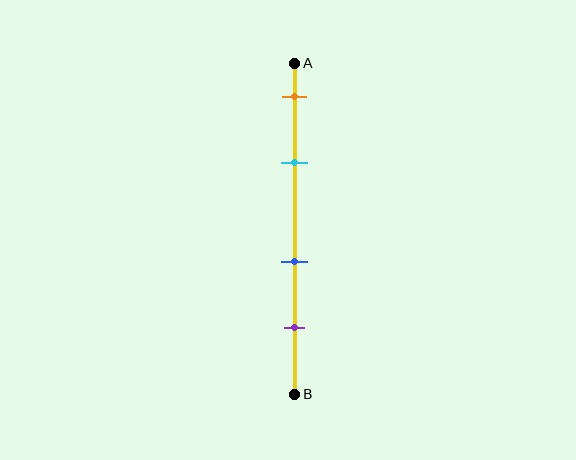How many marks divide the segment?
There are 4 marks dividing the segment.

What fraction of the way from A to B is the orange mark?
The orange mark is approximately 10% (0.1) of the way from A to B.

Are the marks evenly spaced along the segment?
No, the marks are not evenly spaced.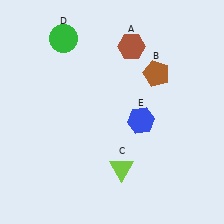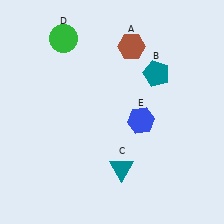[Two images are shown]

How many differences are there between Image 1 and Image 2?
There are 2 differences between the two images.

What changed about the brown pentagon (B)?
In Image 1, B is brown. In Image 2, it changed to teal.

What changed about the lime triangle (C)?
In Image 1, C is lime. In Image 2, it changed to teal.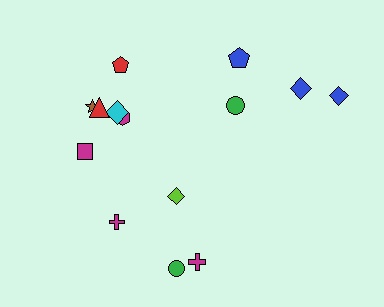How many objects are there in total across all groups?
There are 14 objects.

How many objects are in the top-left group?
There are 6 objects.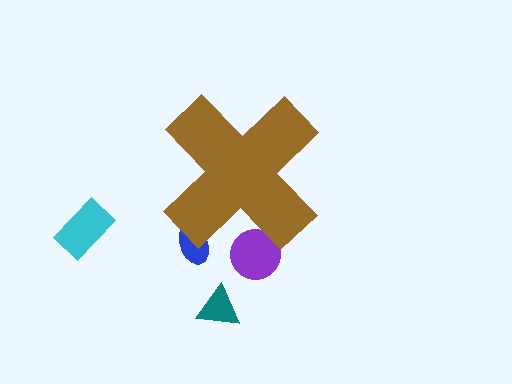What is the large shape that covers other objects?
A brown cross.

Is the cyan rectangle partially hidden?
No, the cyan rectangle is fully visible.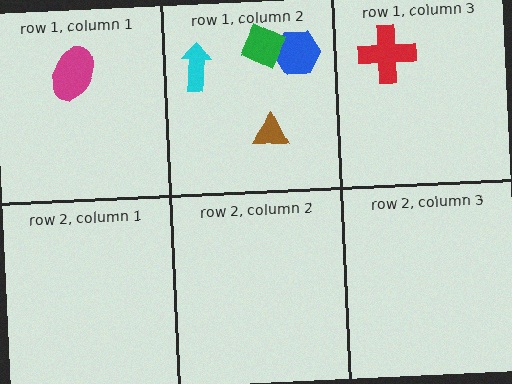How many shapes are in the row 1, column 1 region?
1.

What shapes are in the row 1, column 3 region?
The red cross.